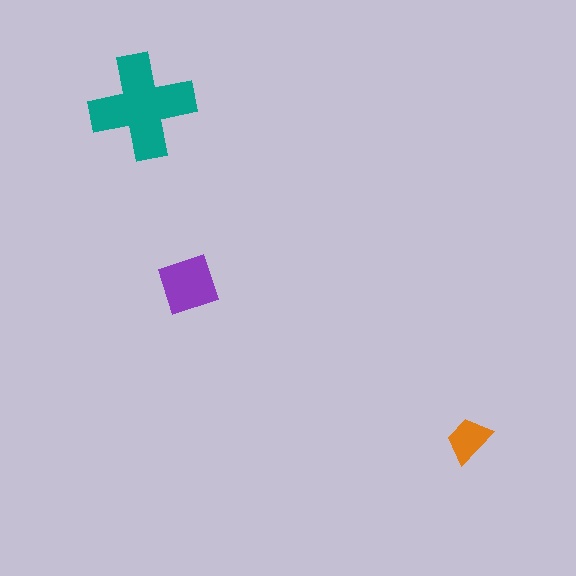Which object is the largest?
The teal cross.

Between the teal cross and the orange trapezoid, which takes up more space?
The teal cross.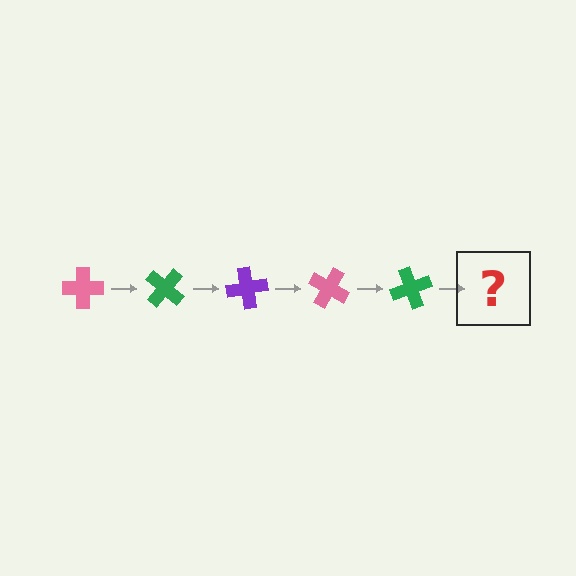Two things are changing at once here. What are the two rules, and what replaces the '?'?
The two rules are that it rotates 40 degrees each step and the color cycles through pink, green, and purple. The '?' should be a purple cross, rotated 200 degrees from the start.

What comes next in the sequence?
The next element should be a purple cross, rotated 200 degrees from the start.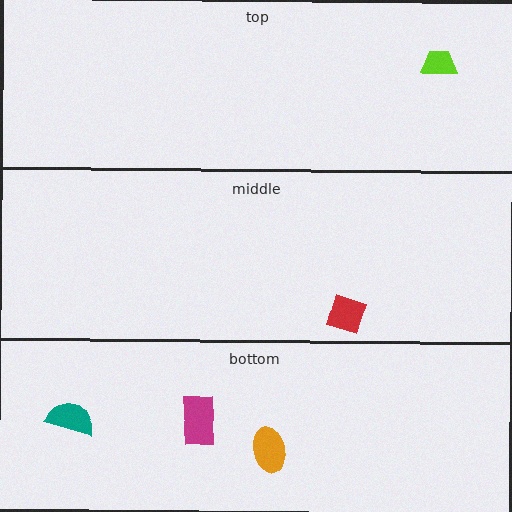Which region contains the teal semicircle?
The bottom region.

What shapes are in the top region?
The lime trapezoid.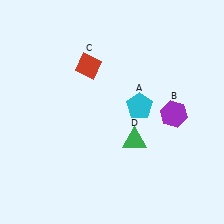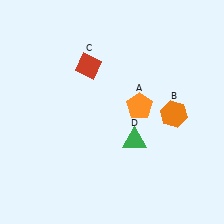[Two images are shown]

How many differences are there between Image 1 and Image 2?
There are 2 differences between the two images.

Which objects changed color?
A changed from cyan to orange. B changed from purple to orange.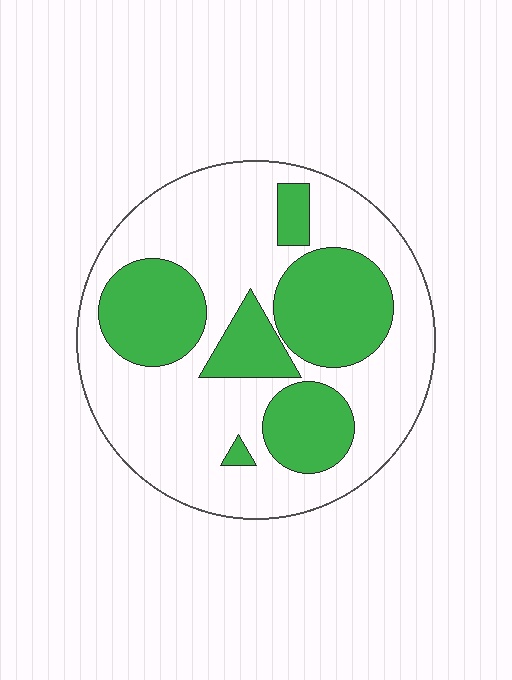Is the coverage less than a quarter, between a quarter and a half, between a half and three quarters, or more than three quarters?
Between a quarter and a half.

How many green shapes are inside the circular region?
6.